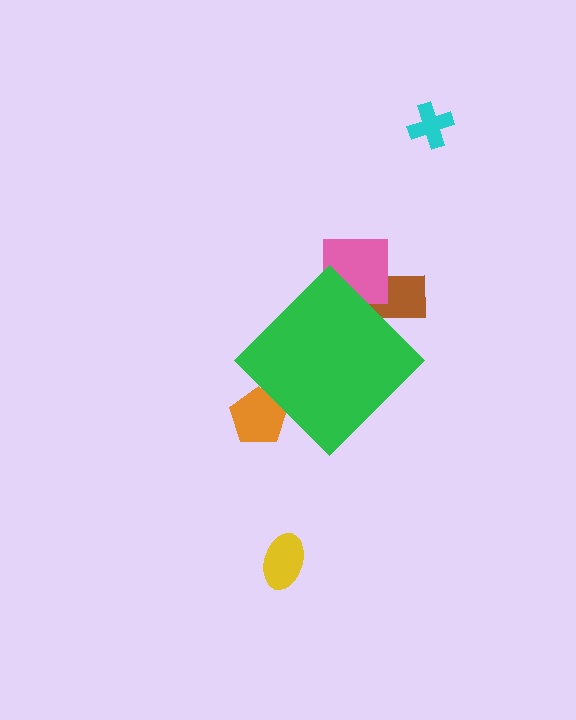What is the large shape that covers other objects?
A green diamond.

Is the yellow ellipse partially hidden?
No, the yellow ellipse is fully visible.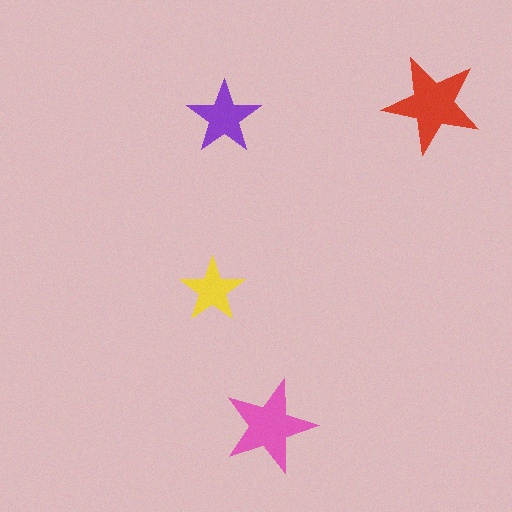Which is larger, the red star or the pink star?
The red one.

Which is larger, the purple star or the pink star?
The pink one.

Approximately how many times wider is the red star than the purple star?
About 1.5 times wider.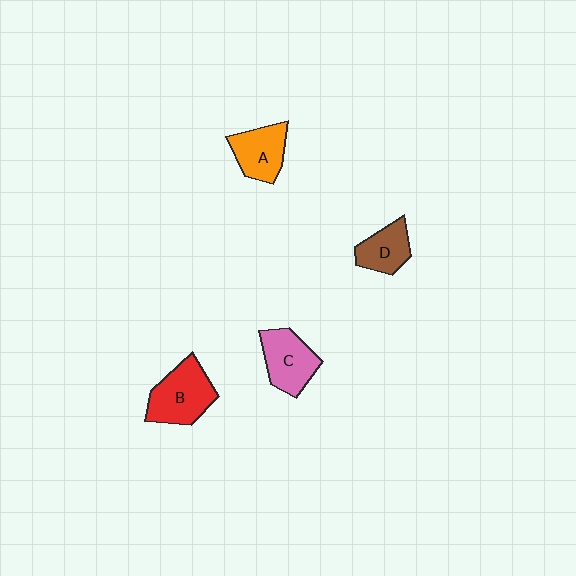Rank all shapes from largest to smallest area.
From largest to smallest: B (red), C (pink), A (orange), D (brown).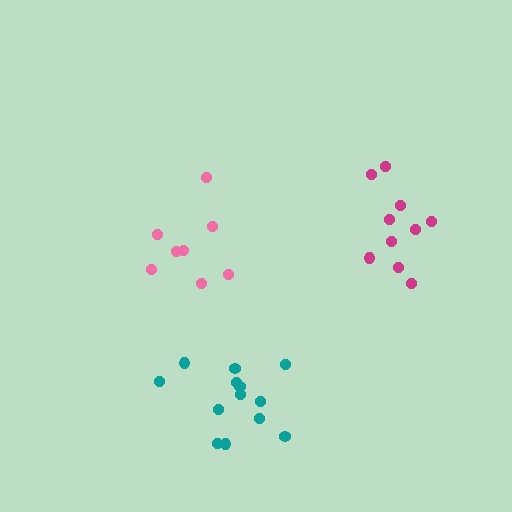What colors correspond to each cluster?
The clusters are colored: teal, pink, magenta.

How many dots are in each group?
Group 1: 13 dots, Group 2: 8 dots, Group 3: 10 dots (31 total).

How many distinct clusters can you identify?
There are 3 distinct clusters.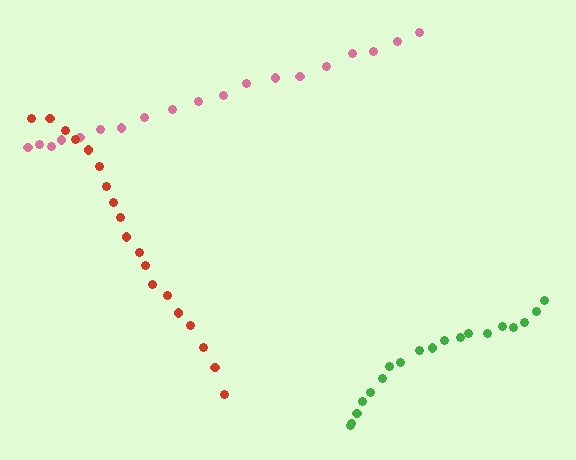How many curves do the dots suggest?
There are 3 distinct paths.